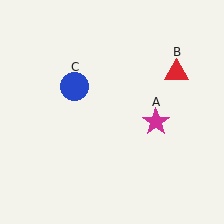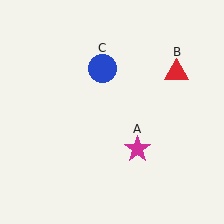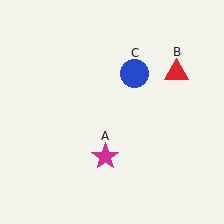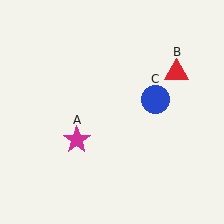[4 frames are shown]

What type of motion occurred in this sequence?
The magenta star (object A), blue circle (object C) rotated clockwise around the center of the scene.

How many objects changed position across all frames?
2 objects changed position: magenta star (object A), blue circle (object C).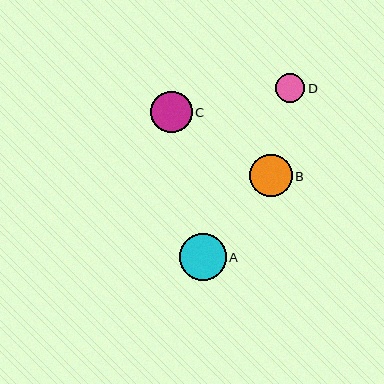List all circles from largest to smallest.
From largest to smallest: A, B, C, D.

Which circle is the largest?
Circle A is the largest with a size of approximately 47 pixels.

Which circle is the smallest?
Circle D is the smallest with a size of approximately 29 pixels.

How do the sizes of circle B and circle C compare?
Circle B and circle C are approximately the same size.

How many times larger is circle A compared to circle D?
Circle A is approximately 1.6 times the size of circle D.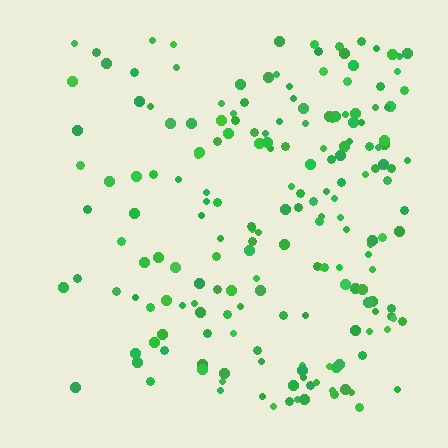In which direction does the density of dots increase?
From left to right, with the right side densest.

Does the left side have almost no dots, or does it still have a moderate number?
Still a moderate number, just noticeably fewer than the right.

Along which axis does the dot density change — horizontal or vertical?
Horizontal.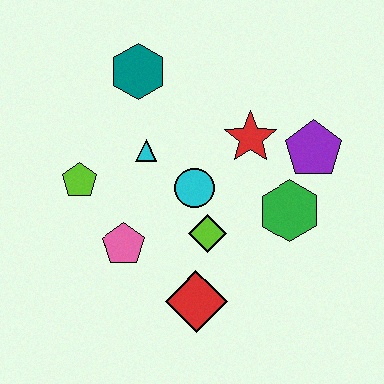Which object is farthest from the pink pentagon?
The purple pentagon is farthest from the pink pentagon.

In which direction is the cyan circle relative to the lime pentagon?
The cyan circle is to the right of the lime pentagon.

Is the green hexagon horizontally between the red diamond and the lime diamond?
No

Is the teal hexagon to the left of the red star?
Yes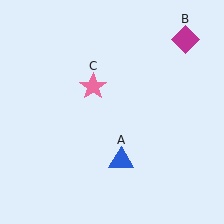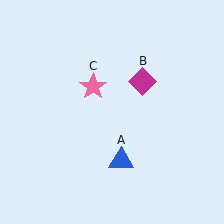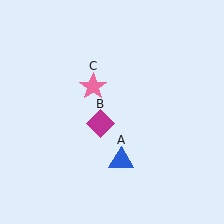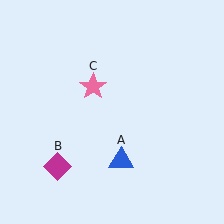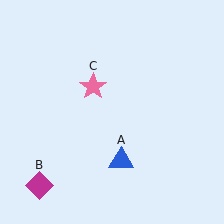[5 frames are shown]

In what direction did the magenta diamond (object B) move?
The magenta diamond (object B) moved down and to the left.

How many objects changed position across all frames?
1 object changed position: magenta diamond (object B).